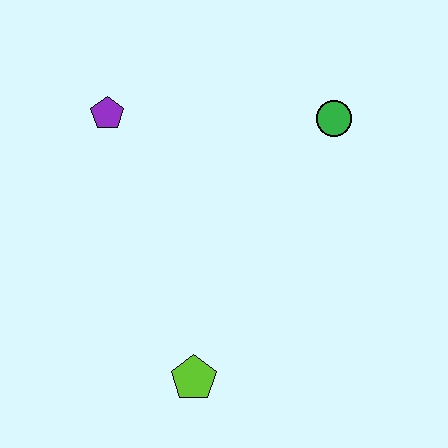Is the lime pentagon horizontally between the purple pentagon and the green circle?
Yes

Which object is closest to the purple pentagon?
The green circle is closest to the purple pentagon.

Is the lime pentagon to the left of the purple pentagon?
No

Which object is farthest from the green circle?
The lime pentagon is farthest from the green circle.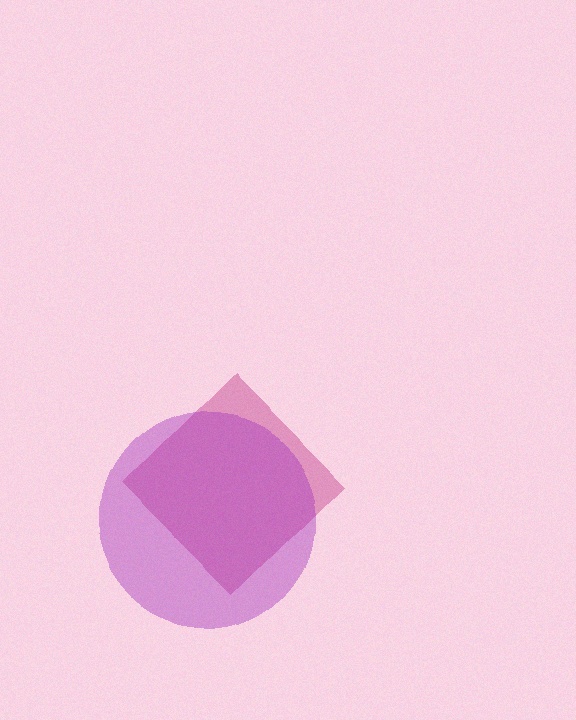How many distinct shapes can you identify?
There are 2 distinct shapes: a magenta diamond, a purple circle.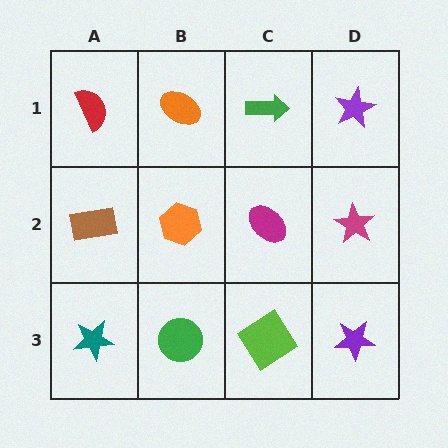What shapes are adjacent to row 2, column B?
An orange ellipse (row 1, column B), a green circle (row 3, column B), a brown rectangle (row 2, column A), a magenta ellipse (row 2, column C).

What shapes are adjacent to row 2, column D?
A purple star (row 1, column D), a purple star (row 3, column D), a magenta ellipse (row 2, column C).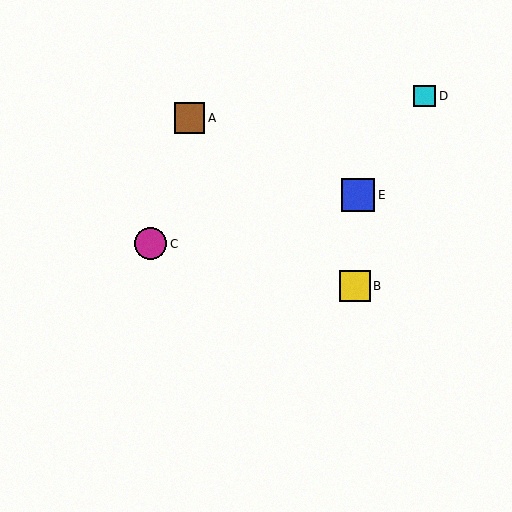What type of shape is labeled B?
Shape B is a yellow square.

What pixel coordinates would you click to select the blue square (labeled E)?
Click at (358, 195) to select the blue square E.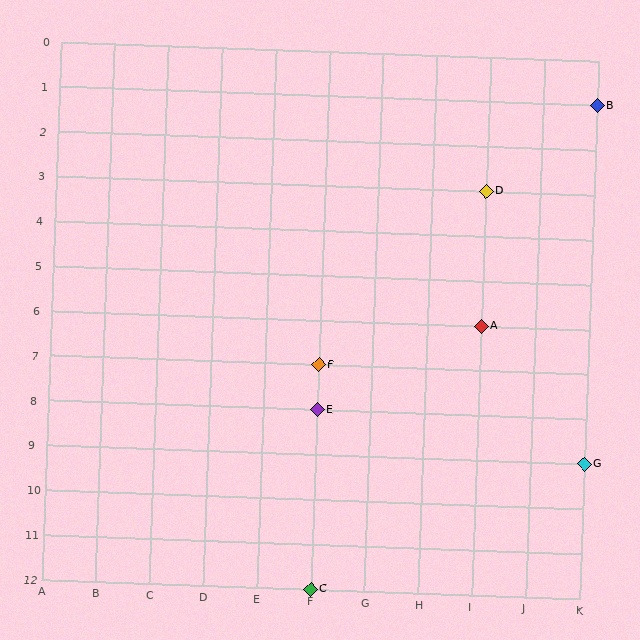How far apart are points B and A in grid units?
Points B and A are 2 columns and 5 rows apart (about 5.4 grid units diagonally).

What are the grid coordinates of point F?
Point F is at grid coordinates (F, 7).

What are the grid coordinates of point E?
Point E is at grid coordinates (F, 8).